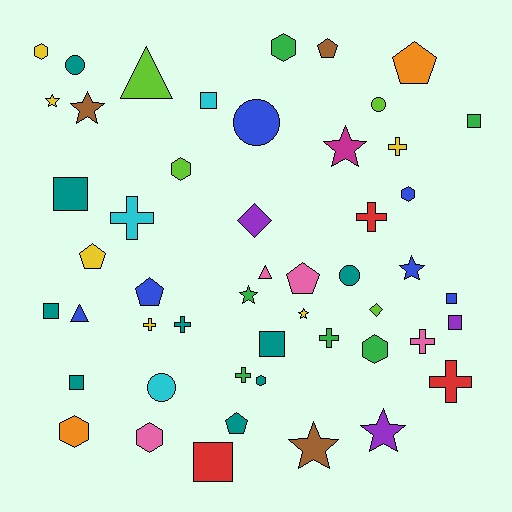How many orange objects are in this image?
There are 2 orange objects.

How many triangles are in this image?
There are 3 triangles.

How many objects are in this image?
There are 50 objects.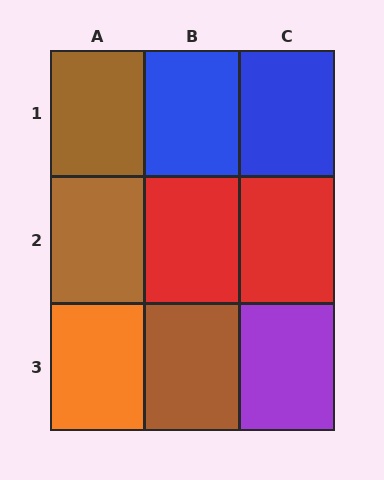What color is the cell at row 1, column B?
Blue.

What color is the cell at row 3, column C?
Purple.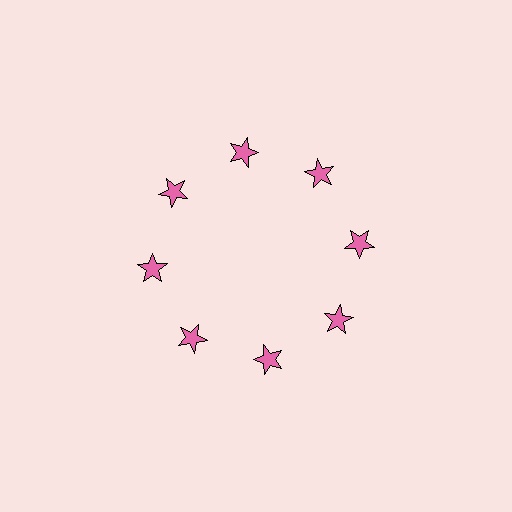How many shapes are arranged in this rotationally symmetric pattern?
There are 8 shapes, arranged in 8 groups of 1.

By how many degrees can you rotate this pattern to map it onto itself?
The pattern maps onto itself every 45 degrees of rotation.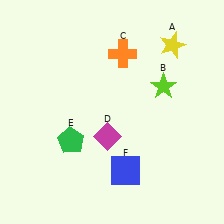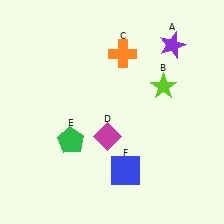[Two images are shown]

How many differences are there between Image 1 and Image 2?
There is 1 difference between the two images.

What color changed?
The star (A) changed from yellow in Image 1 to purple in Image 2.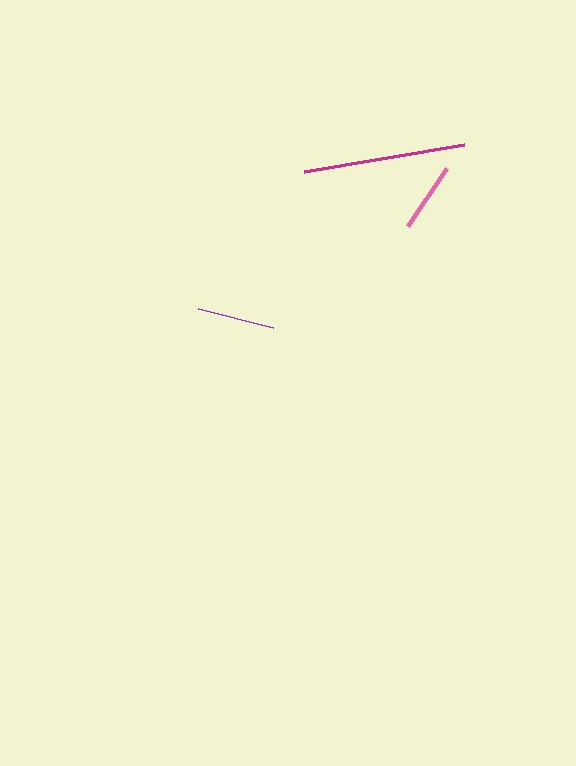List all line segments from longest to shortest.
From longest to shortest: magenta, purple, pink.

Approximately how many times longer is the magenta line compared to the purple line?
The magenta line is approximately 2.1 times the length of the purple line.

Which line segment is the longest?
The magenta line is the longest at approximately 162 pixels.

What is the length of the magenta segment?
The magenta segment is approximately 162 pixels long.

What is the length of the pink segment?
The pink segment is approximately 70 pixels long.